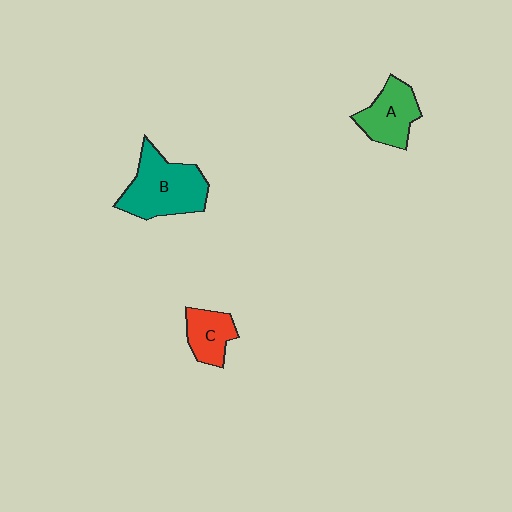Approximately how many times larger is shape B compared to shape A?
Approximately 1.5 times.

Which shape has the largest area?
Shape B (teal).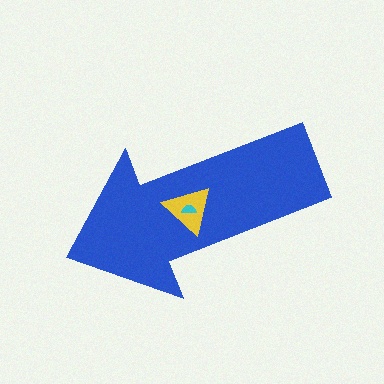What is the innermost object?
The cyan semicircle.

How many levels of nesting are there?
3.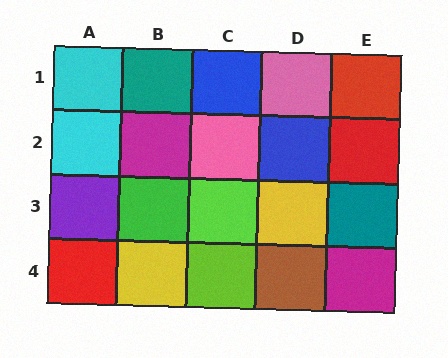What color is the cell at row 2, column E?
Red.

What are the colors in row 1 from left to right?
Cyan, teal, blue, pink, red.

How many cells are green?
1 cell is green.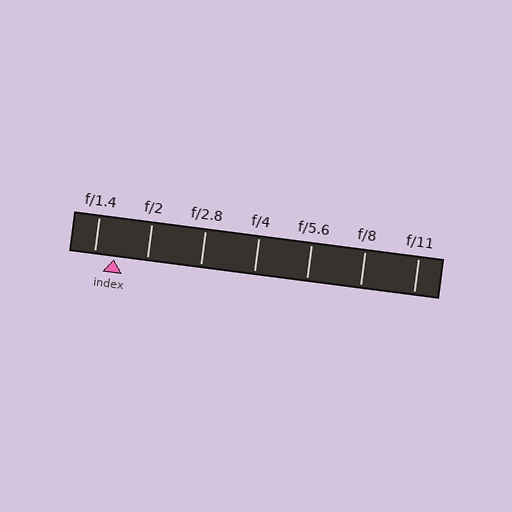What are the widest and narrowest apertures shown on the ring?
The widest aperture shown is f/1.4 and the narrowest is f/11.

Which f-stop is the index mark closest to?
The index mark is closest to f/1.4.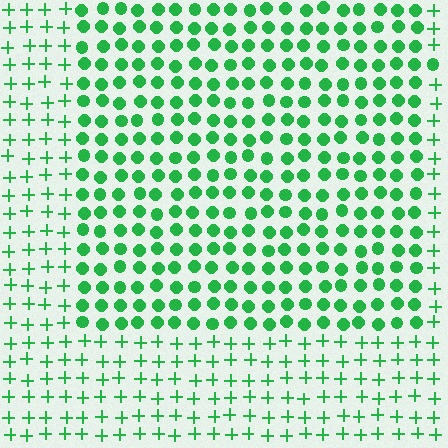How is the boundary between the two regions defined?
The boundary is defined by a change in element shape: circles inside vs. plus signs outside. All elements share the same color and spacing.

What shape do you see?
I see a rectangle.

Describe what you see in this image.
The image is filled with small green elements arranged in a uniform grid. A rectangle-shaped region contains circles, while the surrounding area contains plus signs. The boundary is defined purely by the change in element shape.